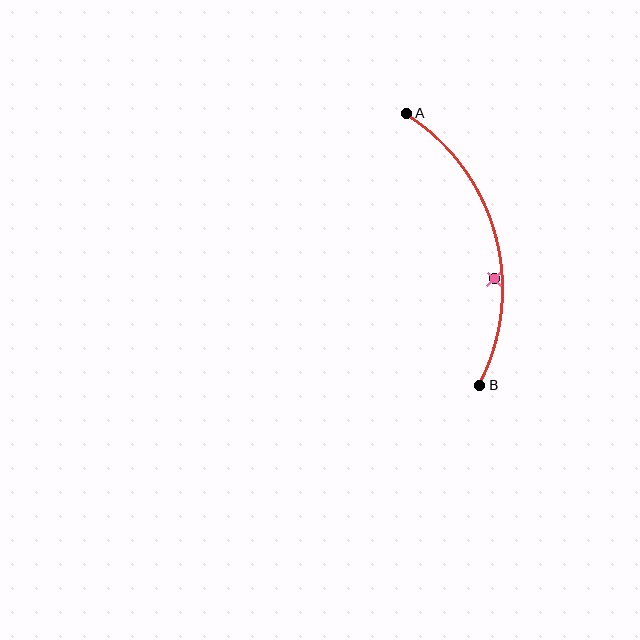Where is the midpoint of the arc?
The arc midpoint is the point on the curve farthest from the straight line joining A and B. It sits to the right of that line.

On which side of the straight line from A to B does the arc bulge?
The arc bulges to the right of the straight line connecting A and B.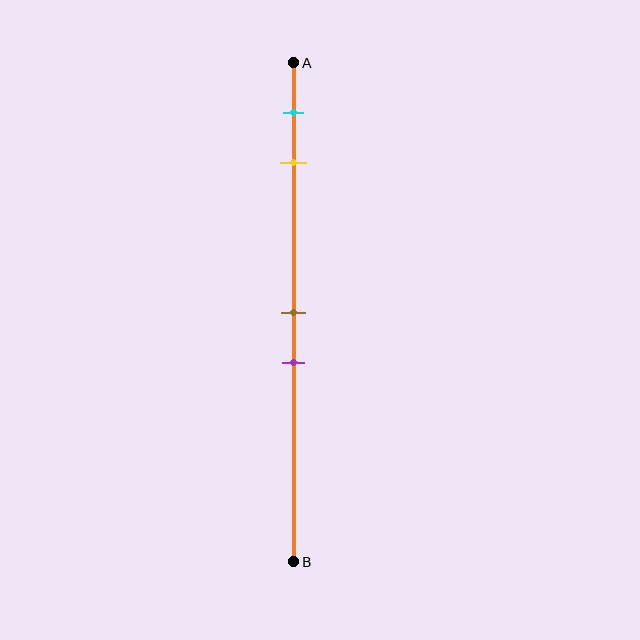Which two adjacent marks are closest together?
The brown and purple marks are the closest adjacent pair.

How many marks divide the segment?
There are 4 marks dividing the segment.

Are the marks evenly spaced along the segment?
No, the marks are not evenly spaced.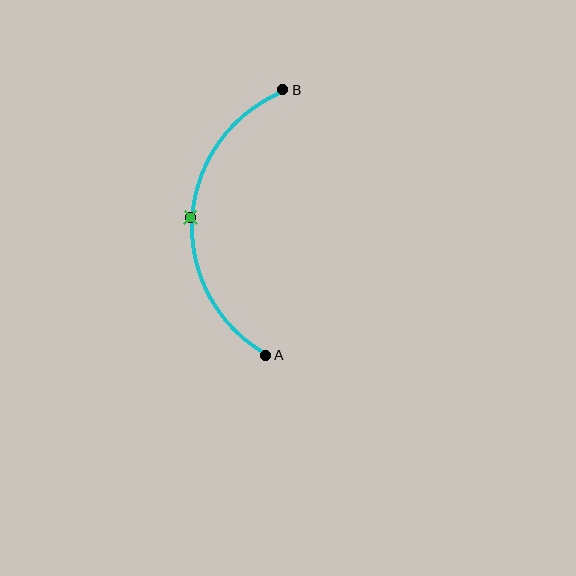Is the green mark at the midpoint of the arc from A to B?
Yes. The green mark lies on the arc at equal arc-length from both A and B — it is the arc midpoint.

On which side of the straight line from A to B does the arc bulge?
The arc bulges to the left of the straight line connecting A and B.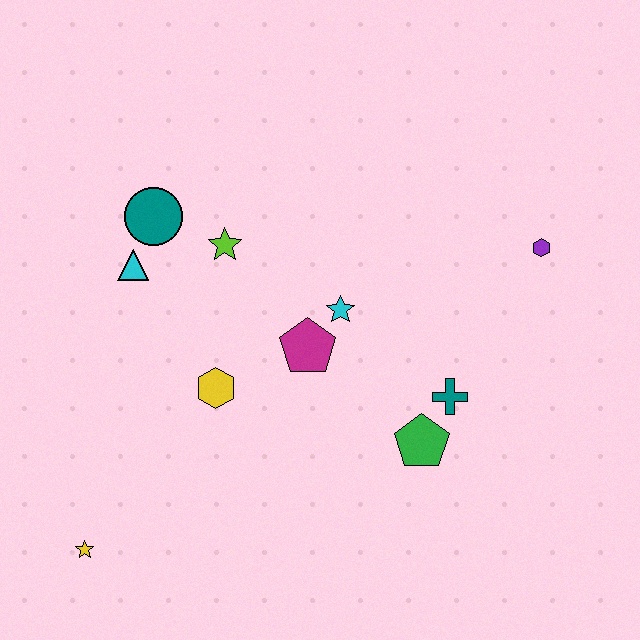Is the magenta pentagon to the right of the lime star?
Yes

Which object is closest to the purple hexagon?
The teal cross is closest to the purple hexagon.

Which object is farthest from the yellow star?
The purple hexagon is farthest from the yellow star.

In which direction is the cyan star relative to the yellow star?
The cyan star is to the right of the yellow star.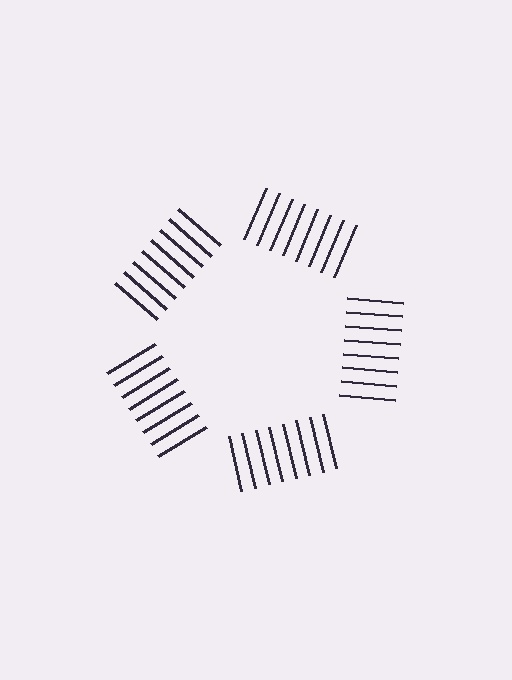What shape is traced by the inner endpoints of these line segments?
An illusory pentagon — the line segments terminate on its edges but no continuous stroke is drawn.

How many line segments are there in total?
40 — 8 along each of the 5 edges.